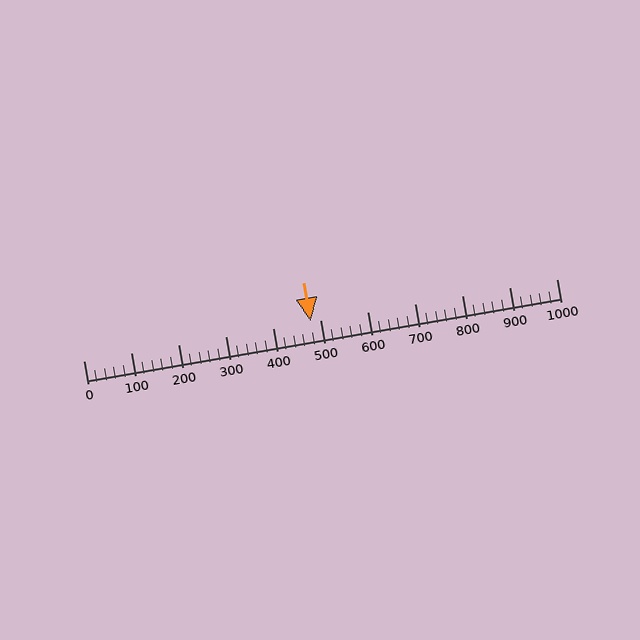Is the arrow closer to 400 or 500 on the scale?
The arrow is closer to 500.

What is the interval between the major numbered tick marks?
The major tick marks are spaced 100 units apart.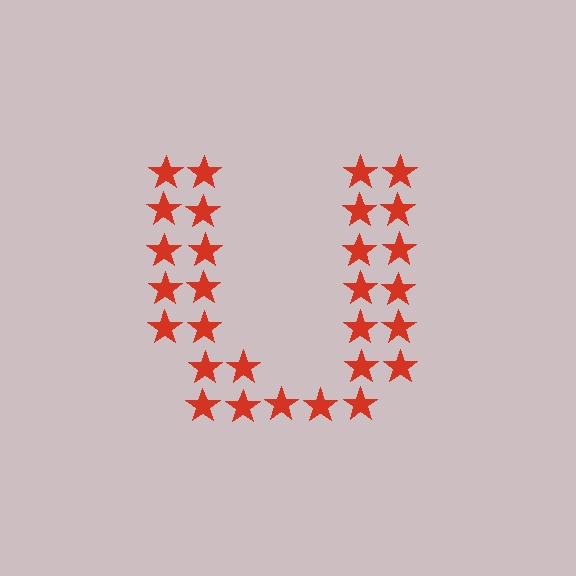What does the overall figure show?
The overall figure shows the letter U.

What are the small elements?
The small elements are stars.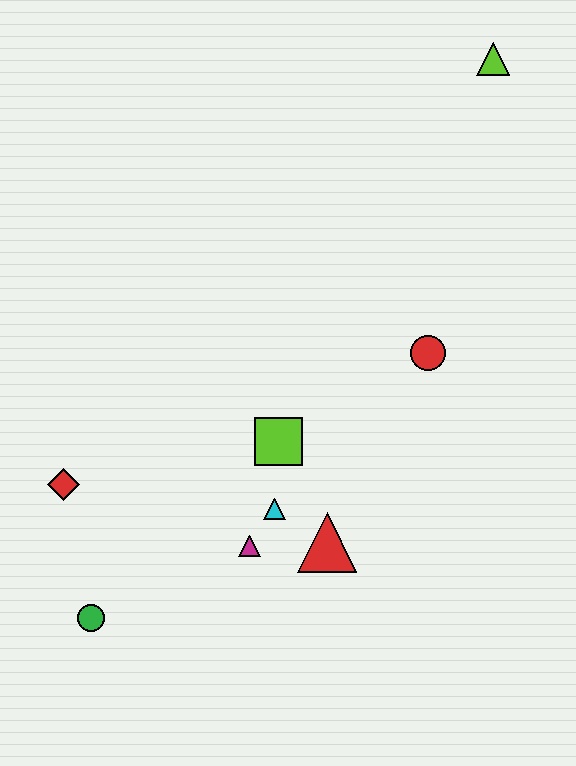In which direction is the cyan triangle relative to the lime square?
The cyan triangle is below the lime square.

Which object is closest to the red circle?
The lime square is closest to the red circle.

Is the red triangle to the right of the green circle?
Yes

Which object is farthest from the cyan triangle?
The lime triangle is farthest from the cyan triangle.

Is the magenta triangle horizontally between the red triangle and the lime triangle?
No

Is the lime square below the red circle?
Yes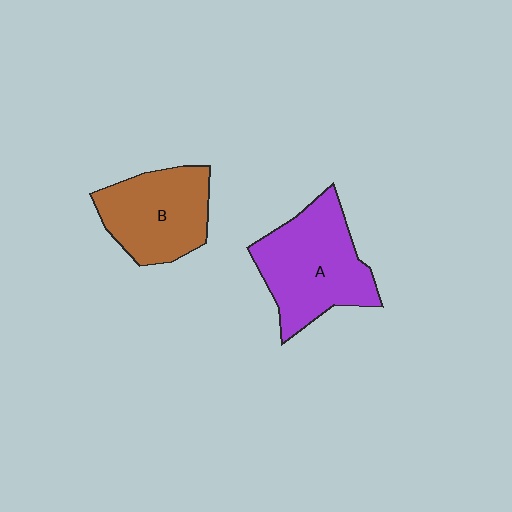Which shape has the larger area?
Shape A (purple).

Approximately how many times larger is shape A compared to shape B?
Approximately 1.2 times.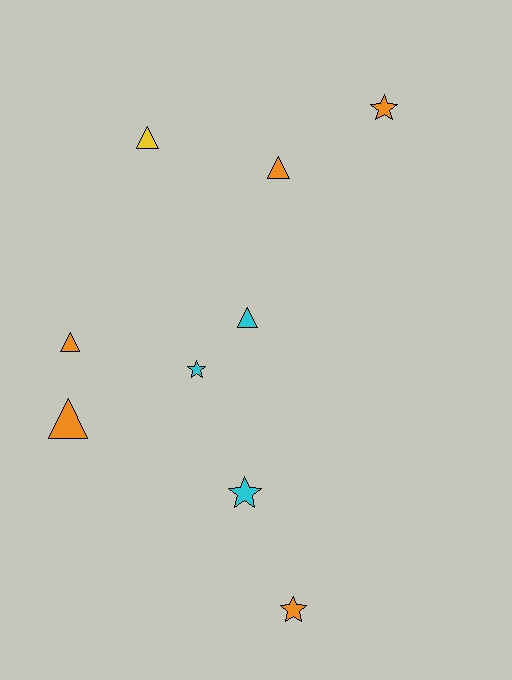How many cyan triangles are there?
There is 1 cyan triangle.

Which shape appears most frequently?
Triangle, with 5 objects.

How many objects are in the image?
There are 9 objects.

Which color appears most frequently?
Orange, with 5 objects.